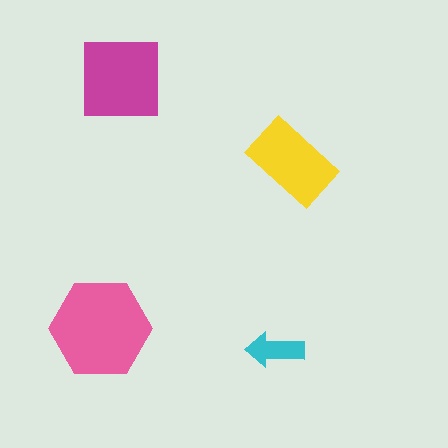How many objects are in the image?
There are 4 objects in the image.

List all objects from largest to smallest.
The pink hexagon, the magenta square, the yellow rectangle, the cyan arrow.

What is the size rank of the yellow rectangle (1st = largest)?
3rd.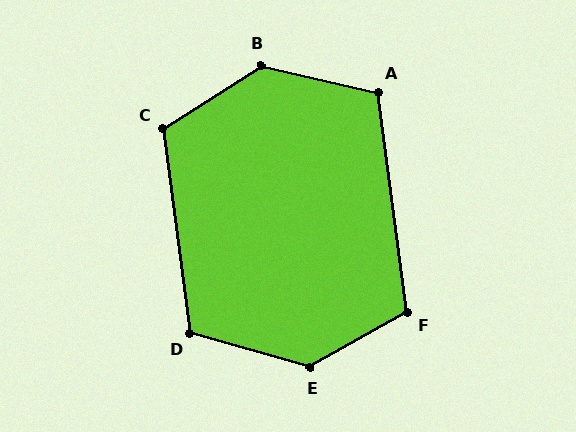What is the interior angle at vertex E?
Approximately 134 degrees (obtuse).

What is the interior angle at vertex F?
Approximately 112 degrees (obtuse).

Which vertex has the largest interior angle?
B, at approximately 134 degrees.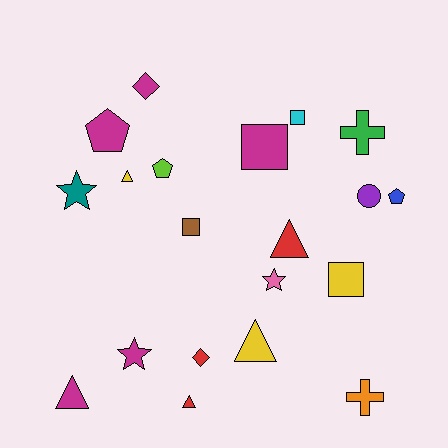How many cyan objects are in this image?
There is 1 cyan object.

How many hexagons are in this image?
There are no hexagons.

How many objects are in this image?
There are 20 objects.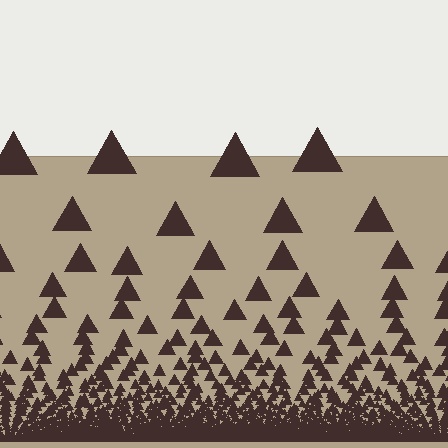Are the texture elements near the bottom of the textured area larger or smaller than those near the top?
Smaller. The gradient is inverted — elements near the bottom are smaller and denser.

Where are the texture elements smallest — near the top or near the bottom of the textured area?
Near the bottom.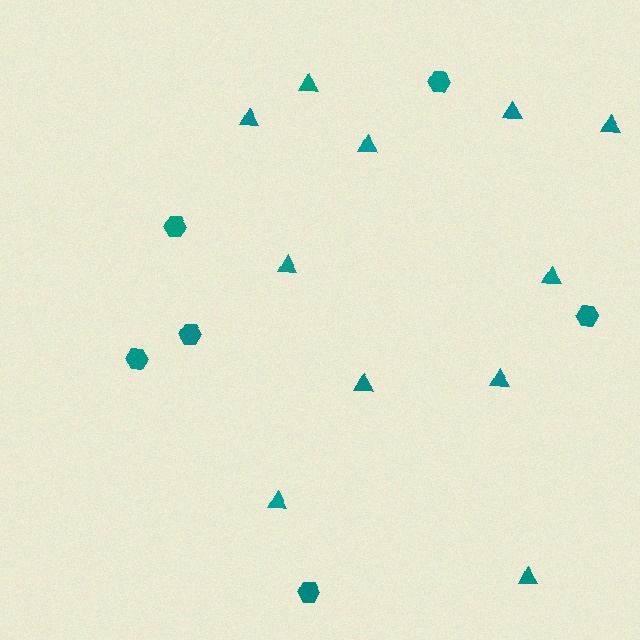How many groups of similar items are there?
There are 2 groups: one group of hexagons (6) and one group of triangles (11).